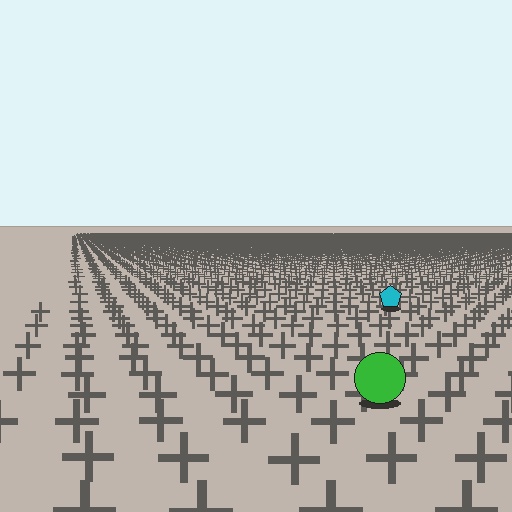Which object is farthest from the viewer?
The cyan pentagon is farthest from the viewer. It appears smaller and the ground texture around it is denser.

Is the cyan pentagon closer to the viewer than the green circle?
No. The green circle is closer — you can tell from the texture gradient: the ground texture is coarser near it.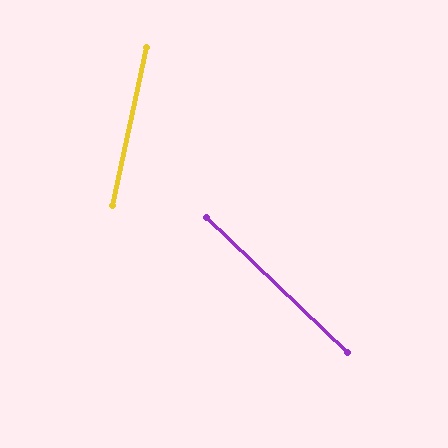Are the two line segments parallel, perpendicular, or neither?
Neither parallel nor perpendicular — they differ by about 58°.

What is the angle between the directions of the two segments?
Approximately 58 degrees.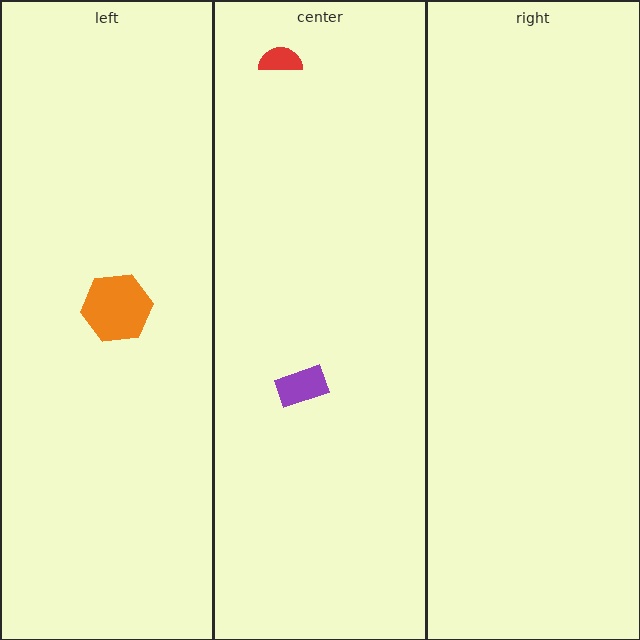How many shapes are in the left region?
1.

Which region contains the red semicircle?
The center region.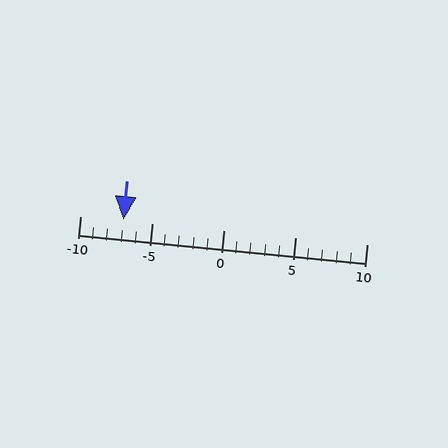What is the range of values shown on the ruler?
The ruler shows values from -10 to 10.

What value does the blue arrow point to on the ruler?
The blue arrow points to approximately -7.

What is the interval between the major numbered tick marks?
The major tick marks are spaced 5 units apart.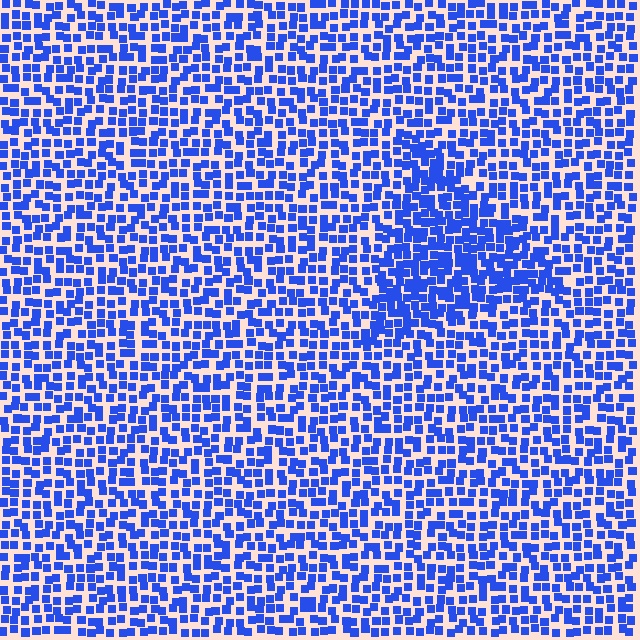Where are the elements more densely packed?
The elements are more densely packed inside the triangle boundary.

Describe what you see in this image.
The image contains small blue elements arranged at two different densities. A triangle-shaped region is visible where the elements are more densely packed than the surrounding area.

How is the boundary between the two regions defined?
The boundary is defined by a change in element density (approximately 1.6x ratio). All elements are the same color, size, and shape.